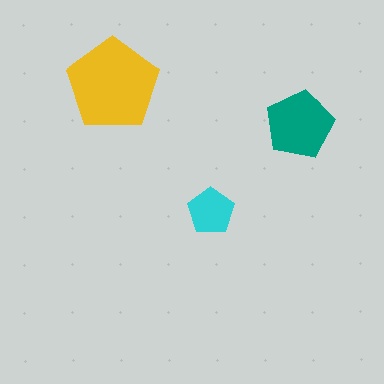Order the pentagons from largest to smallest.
the yellow one, the teal one, the cyan one.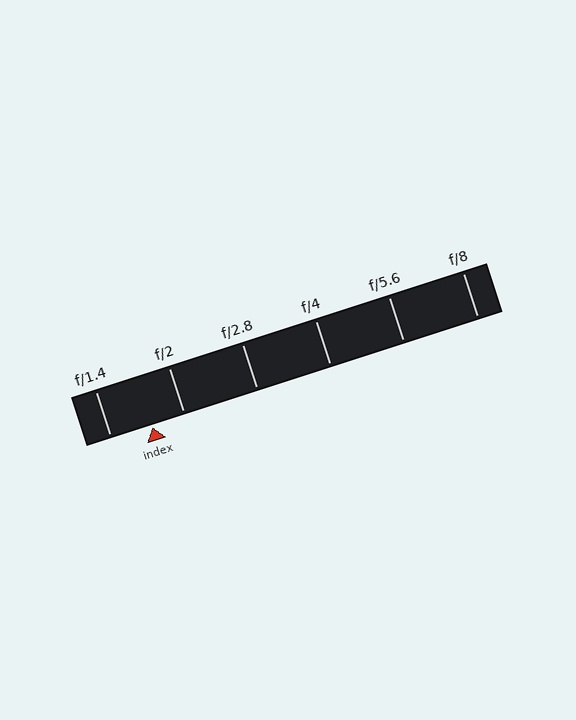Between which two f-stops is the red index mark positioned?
The index mark is between f/1.4 and f/2.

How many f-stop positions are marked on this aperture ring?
There are 6 f-stop positions marked.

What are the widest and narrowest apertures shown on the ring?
The widest aperture shown is f/1.4 and the narrowest is f/8.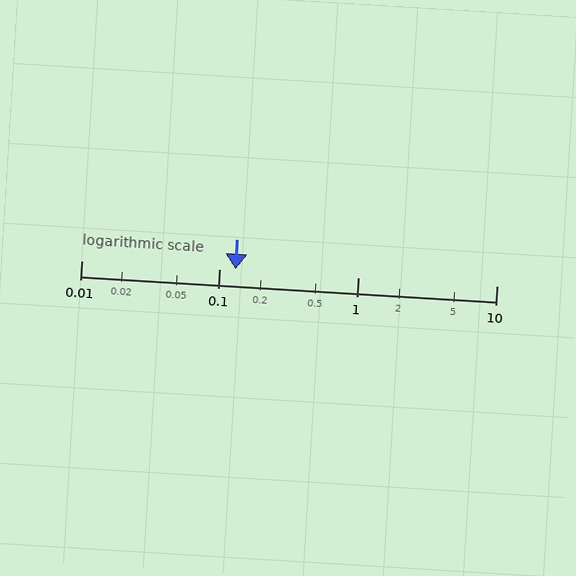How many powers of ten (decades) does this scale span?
The scale spans 3 decades, from 0.01 to 10.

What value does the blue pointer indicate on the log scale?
The pointer indicates approximately 0.13.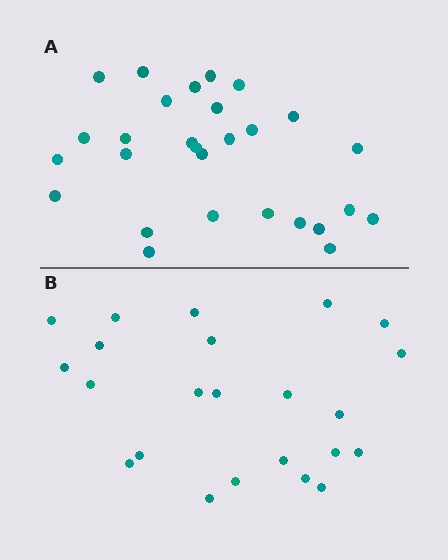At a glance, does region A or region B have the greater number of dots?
Region A (the top region) has more dots.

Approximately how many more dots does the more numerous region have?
Region A has about 5 more dots than region B.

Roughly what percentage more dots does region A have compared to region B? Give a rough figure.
About 20% more.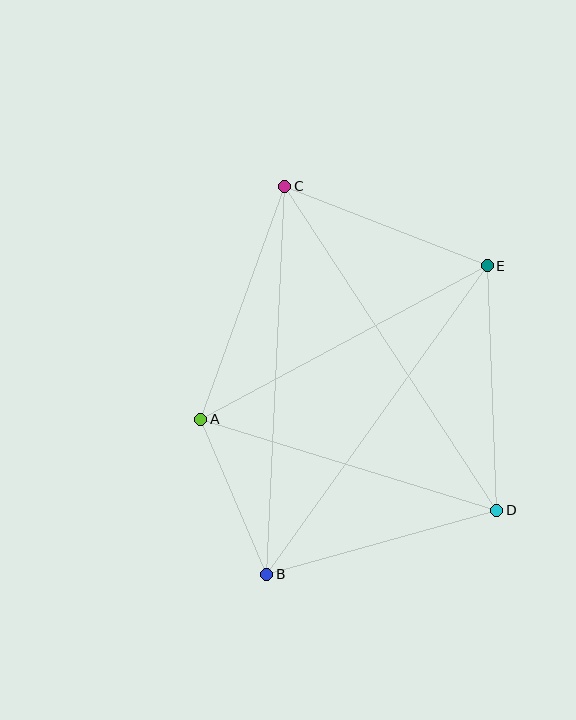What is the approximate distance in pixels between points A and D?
The distance between A and D is approximately 310 pixels.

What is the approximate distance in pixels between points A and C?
The distance between A and C is approximately 248 pixels.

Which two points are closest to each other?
Points A and B are closest to each other.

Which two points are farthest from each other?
Points B and C are farthest from each other.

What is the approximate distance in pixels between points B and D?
The distance between B and D is approximately 239 pixels.